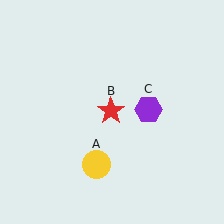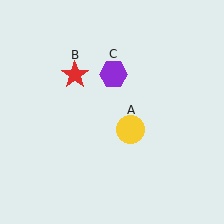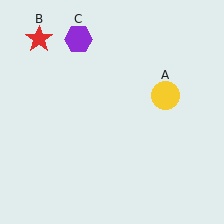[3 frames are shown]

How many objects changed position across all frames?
3 objects changed position: yellow circle (object A), red star (object B), purple hexagon (object C).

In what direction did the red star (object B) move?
The red star (object B) moved up and to the left.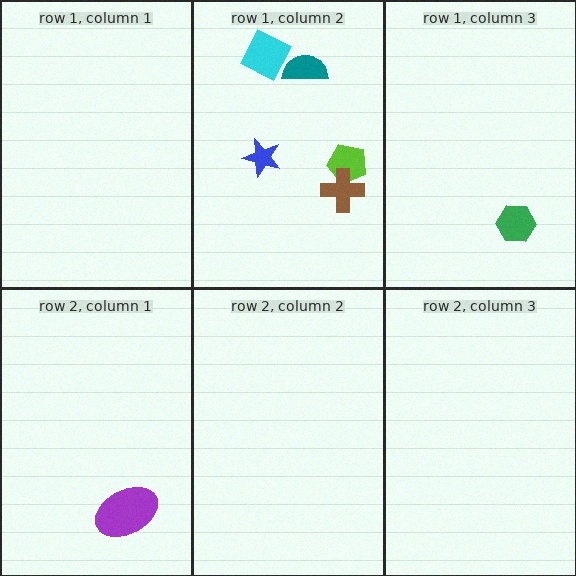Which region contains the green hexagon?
The row 1, column 3 region.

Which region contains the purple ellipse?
The row 2, column 1 region.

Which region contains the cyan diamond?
The row 1, column 2 region.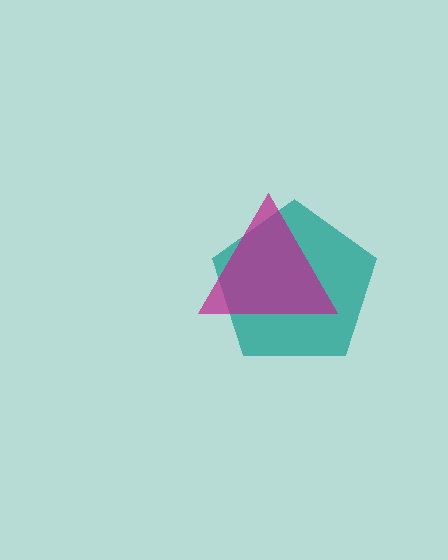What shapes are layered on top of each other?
The layered shapes are: a teal pentagon, a magenta triangle.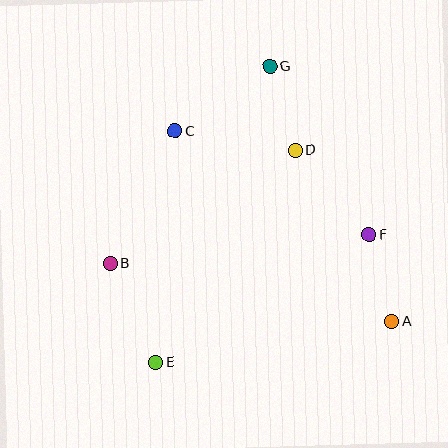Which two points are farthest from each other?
Points E and G are farthest from each other.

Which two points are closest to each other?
Points D and G are closest to each other.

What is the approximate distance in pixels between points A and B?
The distance between A and B is approximately 287 pixels.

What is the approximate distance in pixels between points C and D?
The distance between C and D is approximately 121 pixels.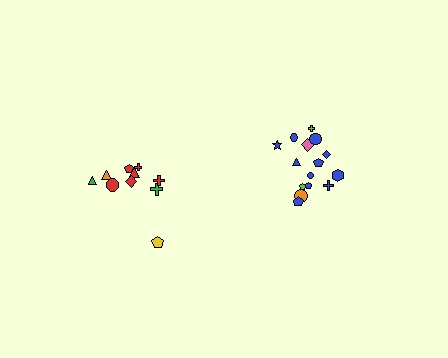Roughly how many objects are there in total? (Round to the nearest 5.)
Roughly 25 objects in total.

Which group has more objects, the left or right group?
The right group.